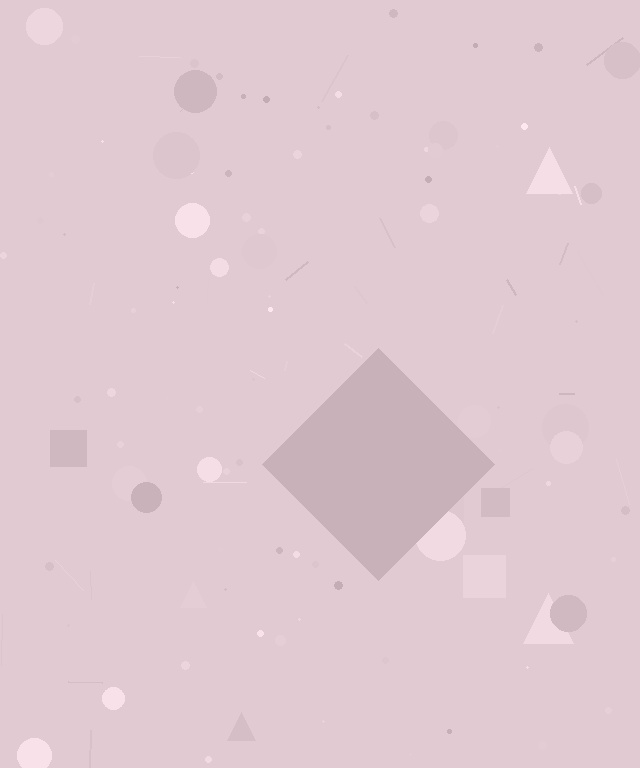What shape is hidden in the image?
A diamond is hidden in the image.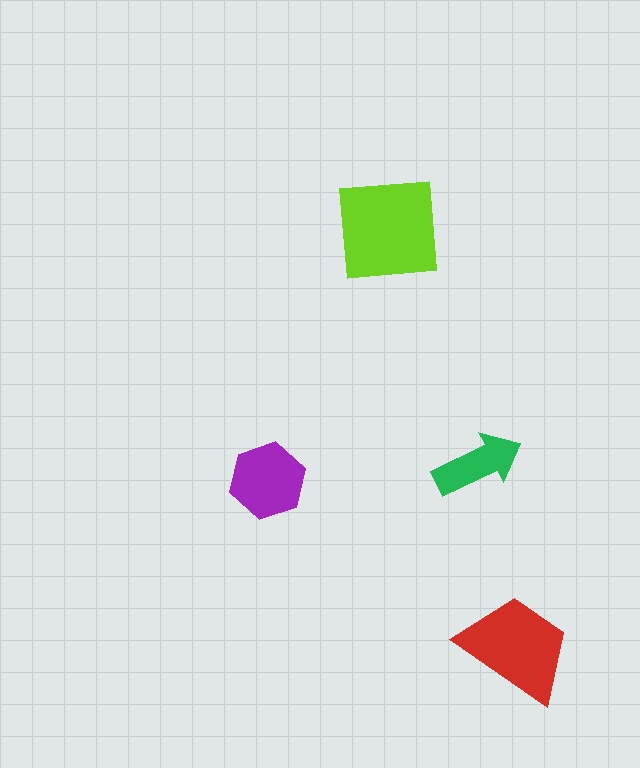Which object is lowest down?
The red trapezoid is bottommost.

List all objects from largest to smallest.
The lime square, the red trapezoid, the purple hexagon, the green arrow.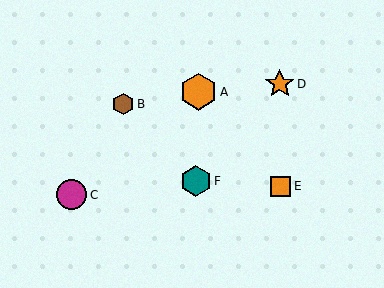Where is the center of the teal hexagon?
The center of the teal hexagon is at (196, 181).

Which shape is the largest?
The orange hexagon (labeled A) is the largest.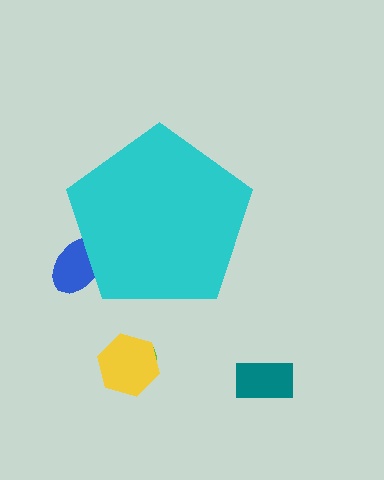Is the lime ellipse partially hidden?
No, the lime ellipse is fully visible.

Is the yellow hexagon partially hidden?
No, the yellow hexagon is fully visible.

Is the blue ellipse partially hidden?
Yes, the blue ellipse is partially hidden behind the cyan pentagon.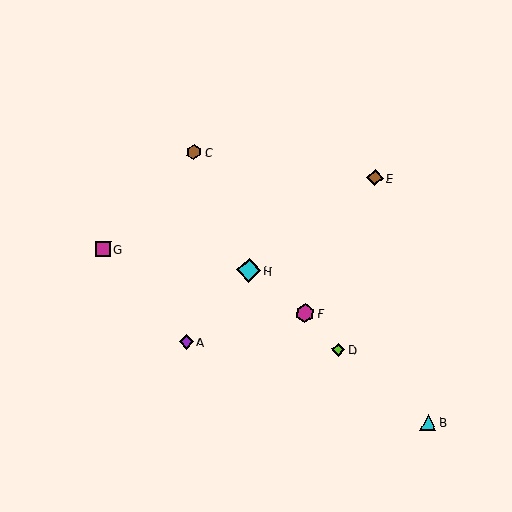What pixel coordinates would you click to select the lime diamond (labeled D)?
Click at (338, 350) to select the lime diamond D.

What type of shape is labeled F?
Shape F is a magenta hexagon.